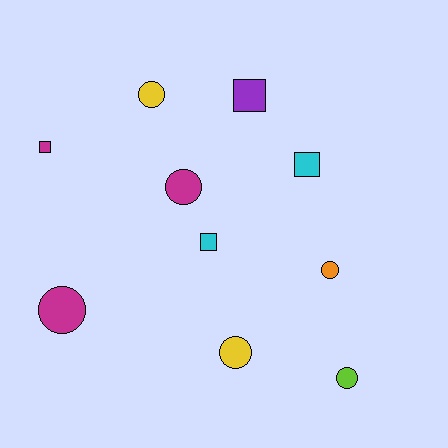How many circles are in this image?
There are 6 circles.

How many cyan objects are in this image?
There are 2 cyan objects.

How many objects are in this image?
There are 10 objects.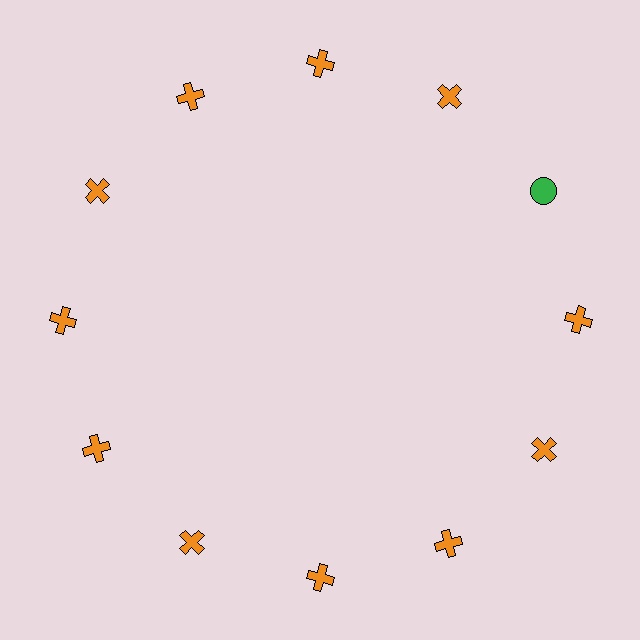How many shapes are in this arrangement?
There are 12 shapes arranged in a ring pattern.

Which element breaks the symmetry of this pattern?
The green circle at roughly the 2 o'clock position breaks the symmetry. All other shapes are orange crosses.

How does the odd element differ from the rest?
It differs in both color (green instead of orange) and shape (circle instead of cross).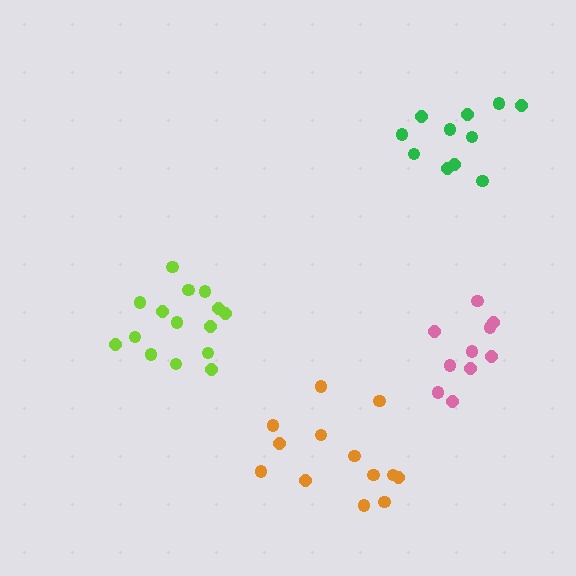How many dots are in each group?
Group 1: 11 dots, Group 2: 13 dots, Group 3: 15 dots, Group 4: 10 dots (49 total).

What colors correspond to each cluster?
The clusters are colored: green, orange, lime, pink.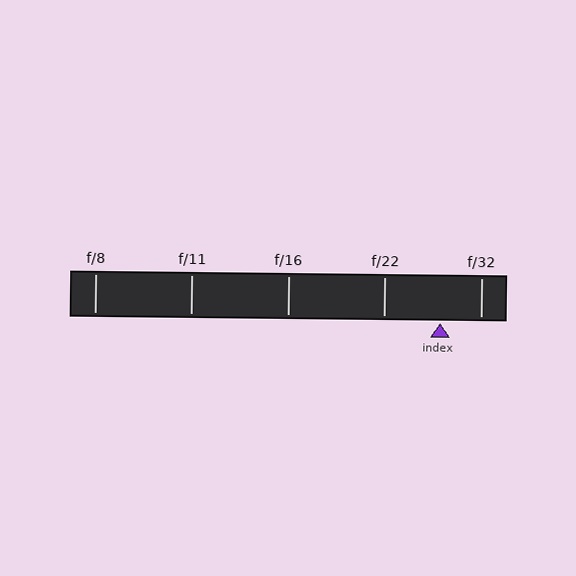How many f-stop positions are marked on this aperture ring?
There are 5 f-stop positions marked.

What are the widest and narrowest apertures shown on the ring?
The widest aperture shown is f/8 and the narrowest is f/32.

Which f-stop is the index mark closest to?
The index mark is closest to f/32.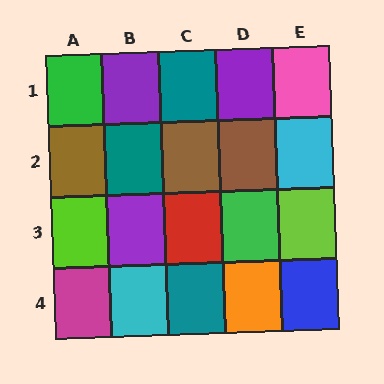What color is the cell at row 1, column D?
Purple.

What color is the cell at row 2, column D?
Brown.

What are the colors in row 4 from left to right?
Magenta, cyan, teal, orange, blue.